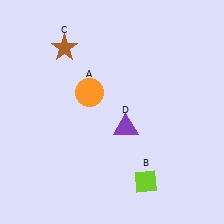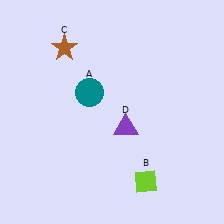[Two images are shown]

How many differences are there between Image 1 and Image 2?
There is 1 difference between the two images.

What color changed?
The circle (A) changed from orange in Image 1 to teal in Image 2.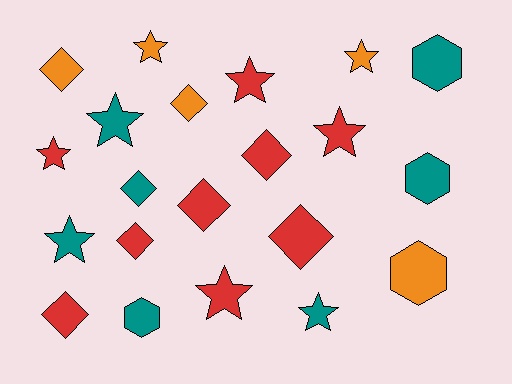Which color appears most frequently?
Red, with 9 objects.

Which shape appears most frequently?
Star, with 9 objects.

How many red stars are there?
There are 4 red stars.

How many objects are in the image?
There are 21 objects.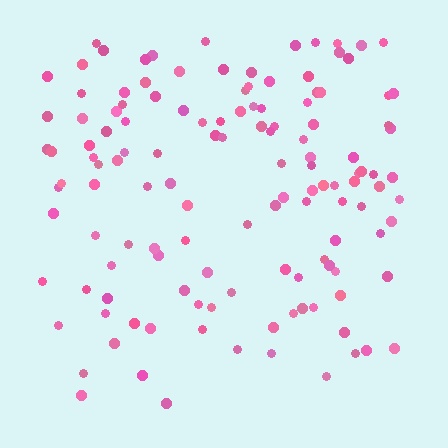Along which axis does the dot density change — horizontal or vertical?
Vertical.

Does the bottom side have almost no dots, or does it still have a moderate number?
Still a moderate number, just noticeably fewer than the top.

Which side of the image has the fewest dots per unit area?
The bottom.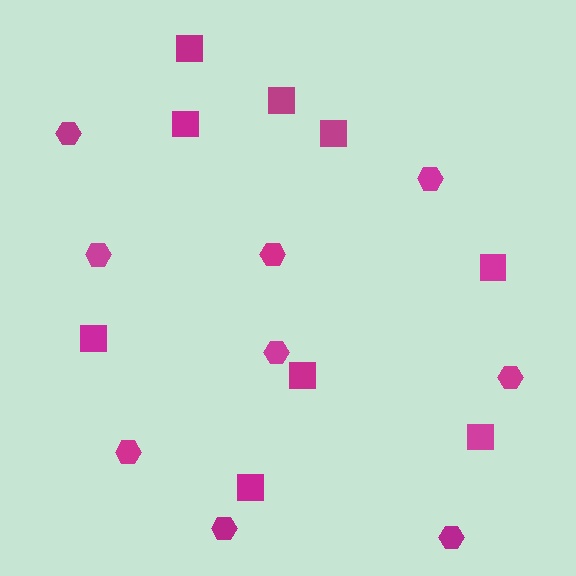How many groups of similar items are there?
There are 2 groups: one group of hexagons (9) and one group of squares (9).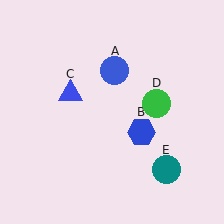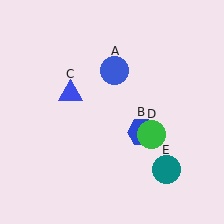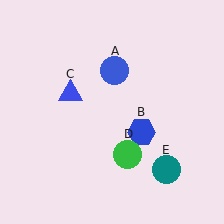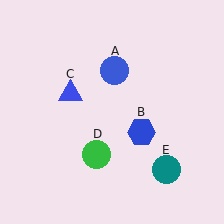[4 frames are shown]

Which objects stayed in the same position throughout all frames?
Blue circle (object A) and blue hexagon (object B) and blue triangle (object C) and teal circle (object E) remained stationary.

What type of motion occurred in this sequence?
The green circle (object D) rotated clockwise around the center of the scene.